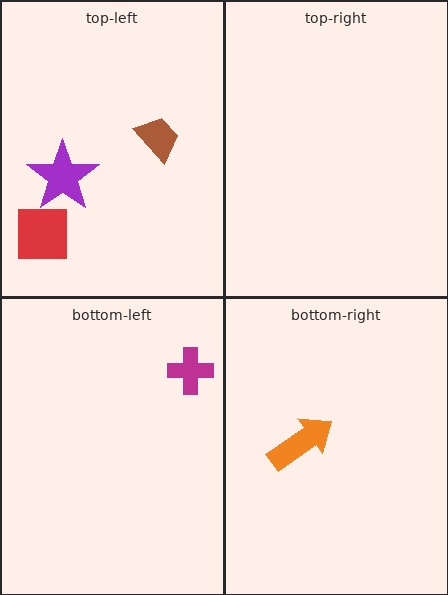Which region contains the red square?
The top-left region.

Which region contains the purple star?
The top-left region.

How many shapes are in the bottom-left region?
1.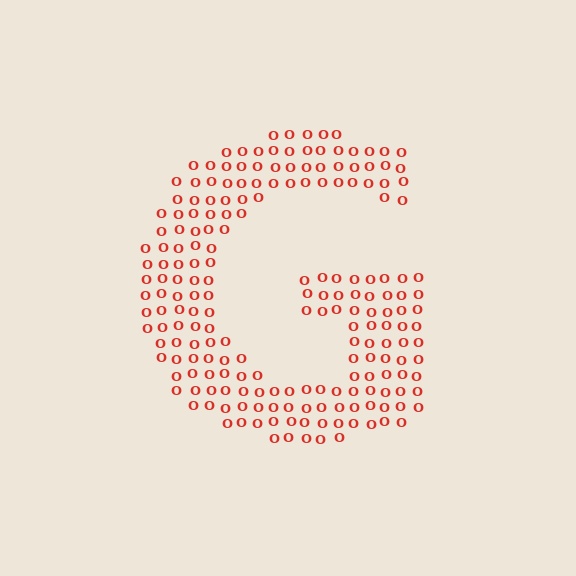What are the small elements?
The small elements are letter O's.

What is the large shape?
The large shape is the letter G.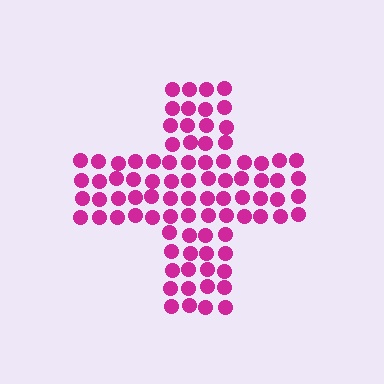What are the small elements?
The small elements are circles.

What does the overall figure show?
The overall figure shows a cross.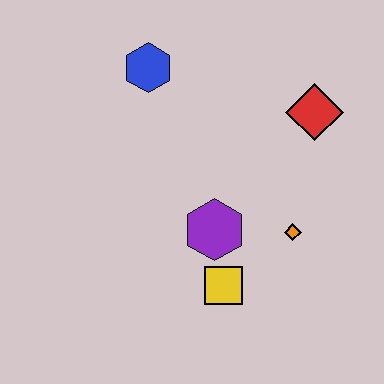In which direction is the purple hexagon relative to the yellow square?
The purple hexagon is above the yellow square.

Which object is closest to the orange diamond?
The purple hexagon is closest to the orange diamond.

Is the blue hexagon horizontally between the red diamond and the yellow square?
No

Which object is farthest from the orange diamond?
The blue hexagon is farthest from the orange diamond.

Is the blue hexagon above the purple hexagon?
Yes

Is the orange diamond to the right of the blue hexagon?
Yes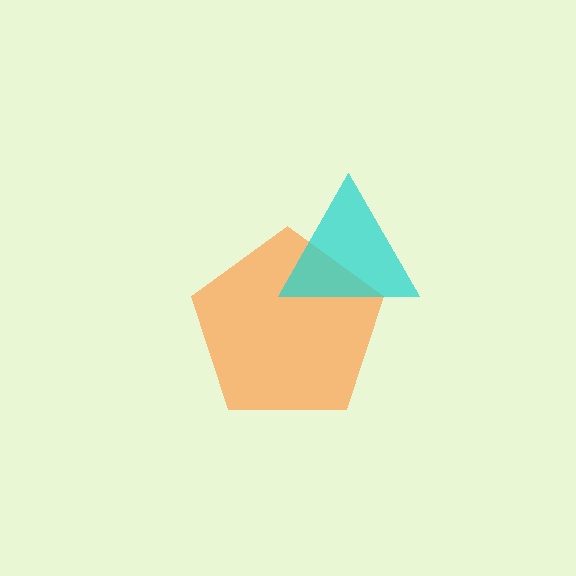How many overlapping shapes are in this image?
There are 2 overlapping shapes in the image.